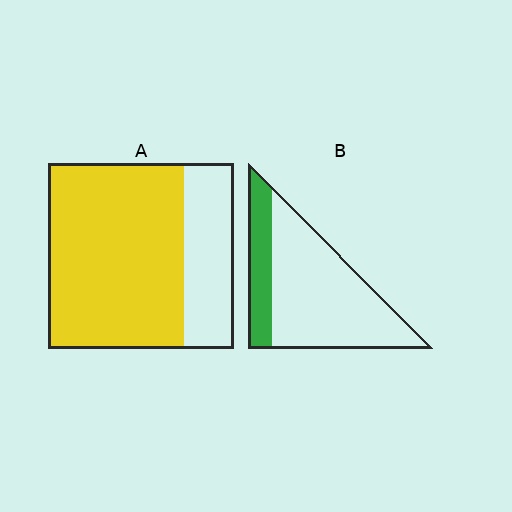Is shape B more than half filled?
No.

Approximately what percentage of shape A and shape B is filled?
A is approximately 75% and B is approximately 25%.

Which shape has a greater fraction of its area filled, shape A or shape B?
Shape A.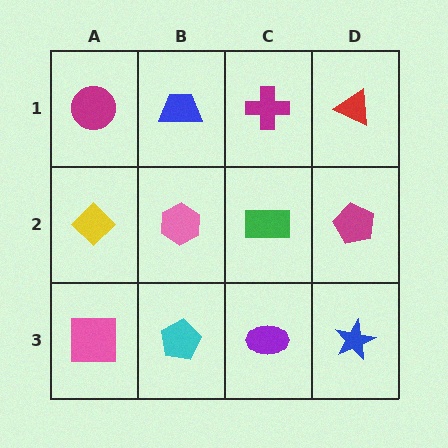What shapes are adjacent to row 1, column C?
A green rectangle (row 2, column C), a blue trapezoid (row 1, column B), a red triangle (row 1, column D).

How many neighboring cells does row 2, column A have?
3.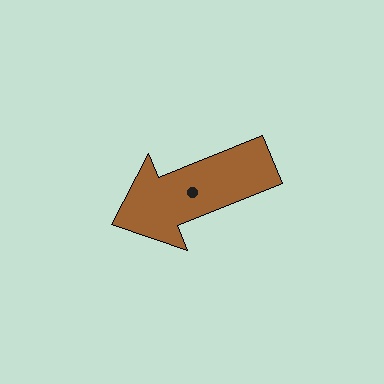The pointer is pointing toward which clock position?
Roughly 8 o'clock.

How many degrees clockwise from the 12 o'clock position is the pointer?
Approximately 248 degrees.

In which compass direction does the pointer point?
West.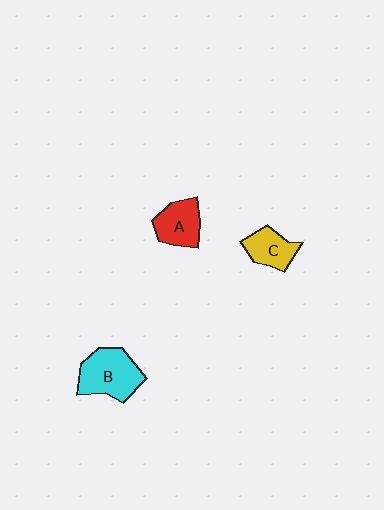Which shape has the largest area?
Shape B (cyan).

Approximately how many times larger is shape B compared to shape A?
Approximately 1.4 times.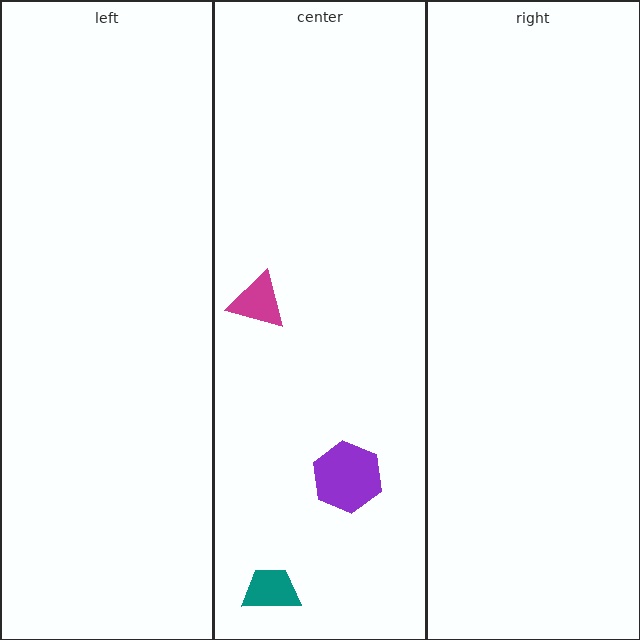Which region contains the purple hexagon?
The center region.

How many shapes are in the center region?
3.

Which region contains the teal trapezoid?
The center region.